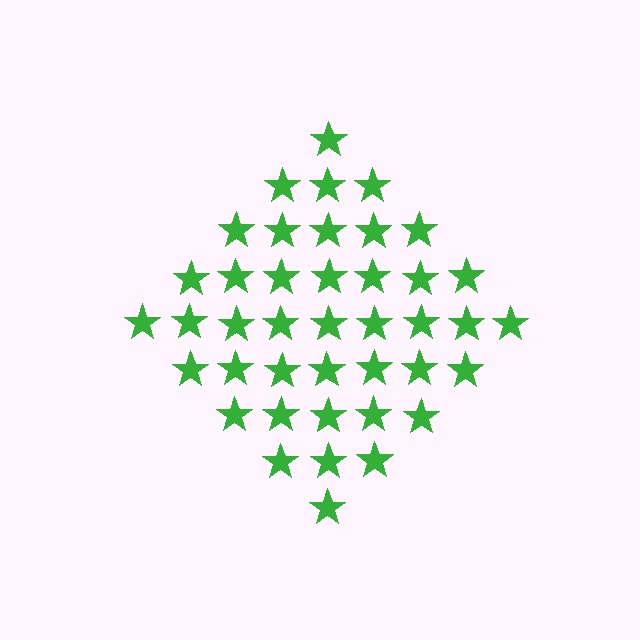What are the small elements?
The small elements are stars.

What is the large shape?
The large shape is a diamond.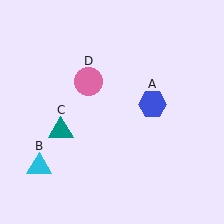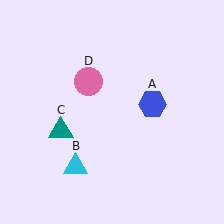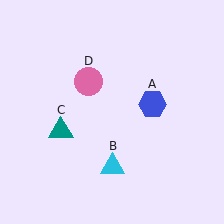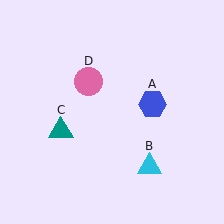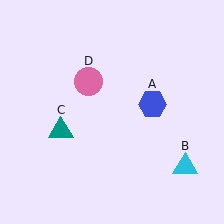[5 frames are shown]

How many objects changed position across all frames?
1 object changed position: cyan triangle (object B).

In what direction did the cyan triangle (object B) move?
The cyan triangle (object B) moved right.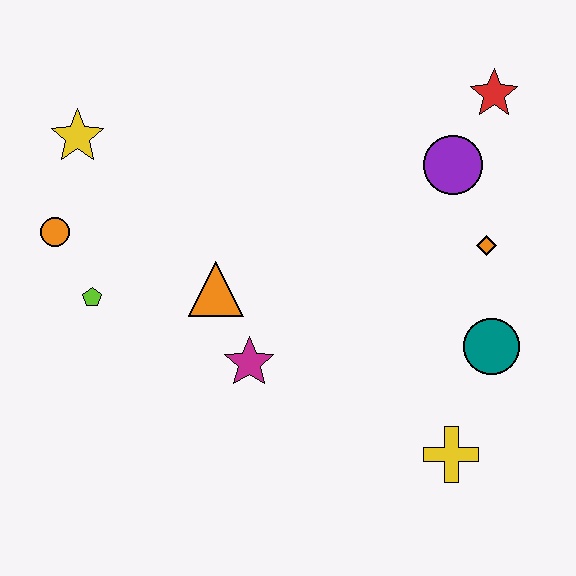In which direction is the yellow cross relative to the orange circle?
The yellow cross is to the right of the orange circle.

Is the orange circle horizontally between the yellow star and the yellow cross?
No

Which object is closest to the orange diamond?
The purple circle is closest to the orange diamond.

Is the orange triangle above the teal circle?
Yes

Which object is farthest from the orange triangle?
The red star is farthest from the orange triangle.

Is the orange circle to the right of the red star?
No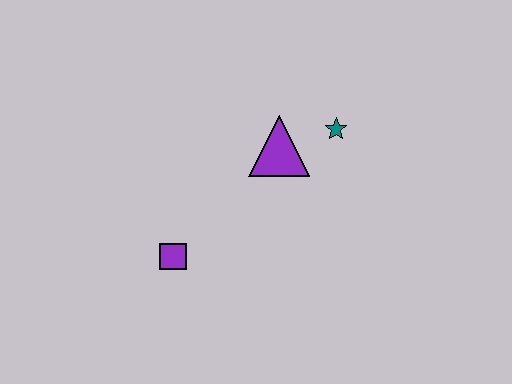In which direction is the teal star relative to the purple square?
The teal star is to the right of the purple square.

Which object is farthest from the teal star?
The purple square is farthest from the teal star.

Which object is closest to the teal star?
The purple triangle is closest to the teal star.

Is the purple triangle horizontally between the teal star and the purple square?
Yes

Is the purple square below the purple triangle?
Yes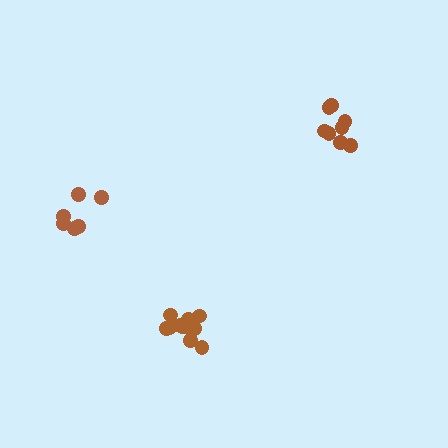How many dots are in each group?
Group 1: 11 dots, Group 2: 6 dots, Group 3: 8 dots (25 total).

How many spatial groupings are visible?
There are 3 spatial groupings.